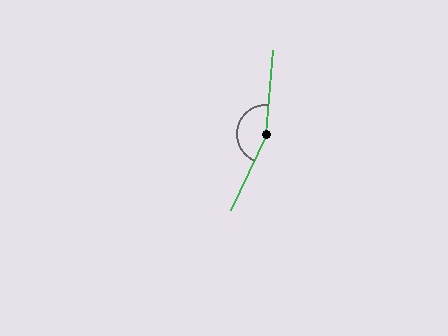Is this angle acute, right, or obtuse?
It is obtuse.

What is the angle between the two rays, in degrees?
Approximately 160 degrees.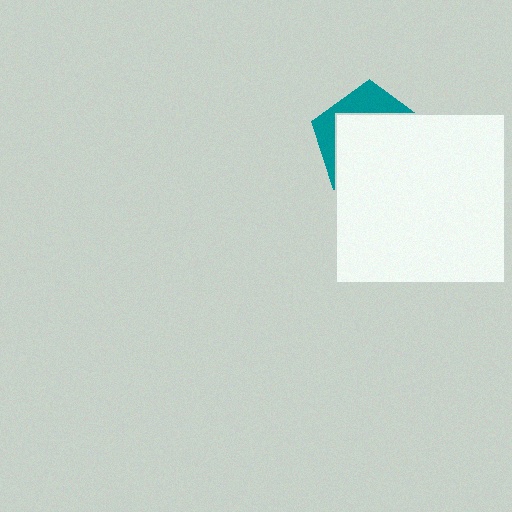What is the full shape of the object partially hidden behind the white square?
The partially hidden object is a teal pentagon.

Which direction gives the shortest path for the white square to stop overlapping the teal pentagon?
Moving toward the lower-right gives the shortest separation.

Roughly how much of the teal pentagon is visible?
A small part of it is visible (roughly 30%).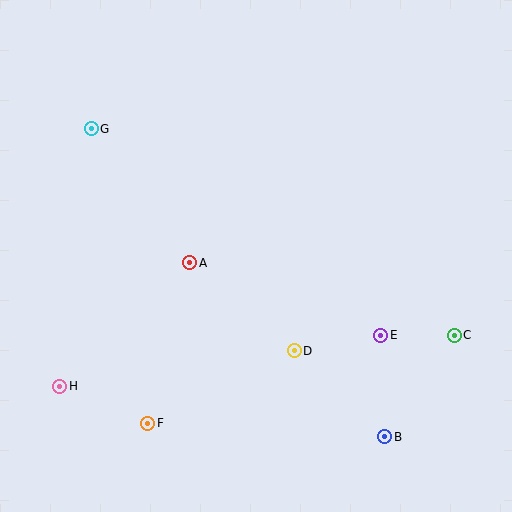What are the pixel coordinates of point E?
Point E is at (381, 335).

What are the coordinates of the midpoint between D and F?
The midpoint between D and F is at (221, 387).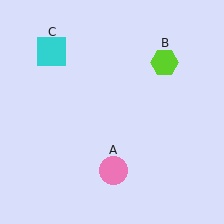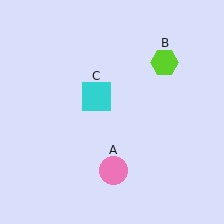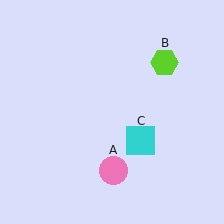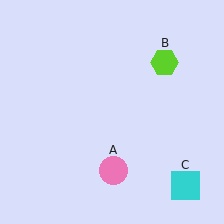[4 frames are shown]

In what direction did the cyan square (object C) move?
The cyan square (object C) moved down and to the right.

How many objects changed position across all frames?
1 object changed position: cyan square (object C).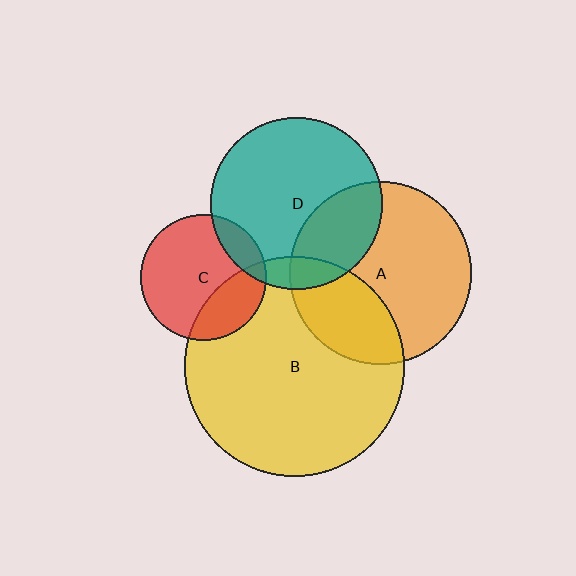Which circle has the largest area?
Circle B (yellow).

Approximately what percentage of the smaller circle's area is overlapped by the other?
Approximately 10%.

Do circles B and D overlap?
Yes.